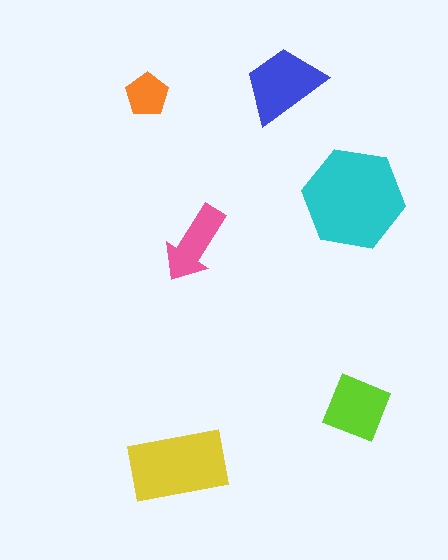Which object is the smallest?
The orange pentagon.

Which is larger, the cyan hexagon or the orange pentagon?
The cyan hexagon.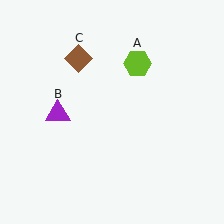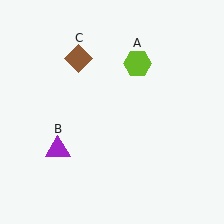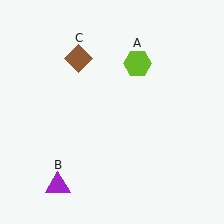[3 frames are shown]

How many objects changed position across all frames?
1 object changed position: purple triangle (object B).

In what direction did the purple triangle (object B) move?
The purple triangle (object B) moved down.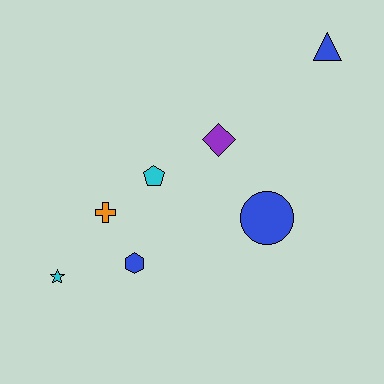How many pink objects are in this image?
There are no pink objects.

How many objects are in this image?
There are 7 objects.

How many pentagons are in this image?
There is 1 pentagon.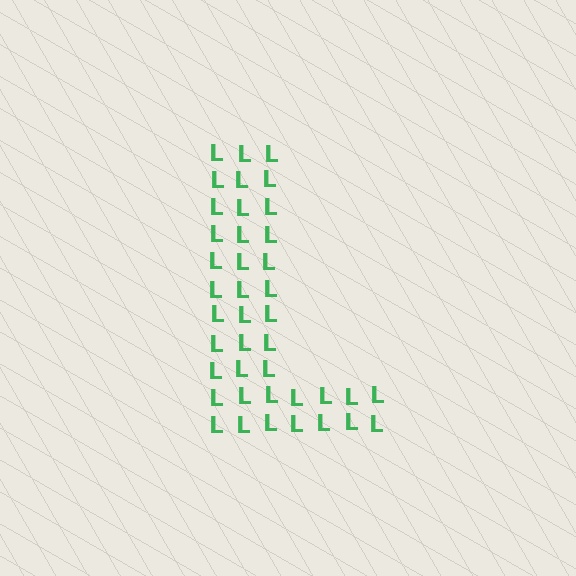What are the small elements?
The small elements are letter L's.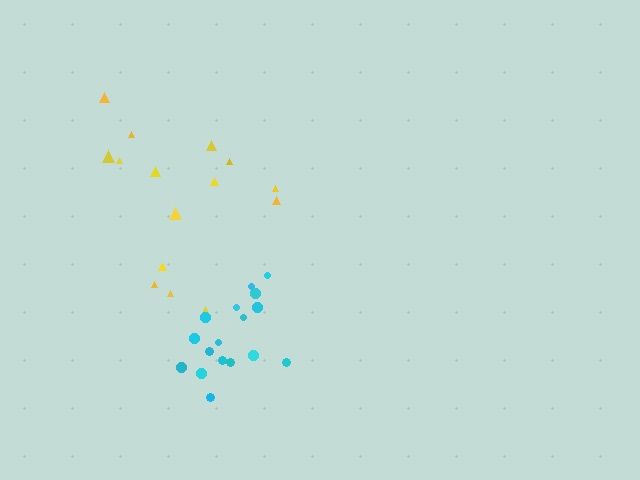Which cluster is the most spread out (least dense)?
Yellow.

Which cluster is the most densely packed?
Cyan.